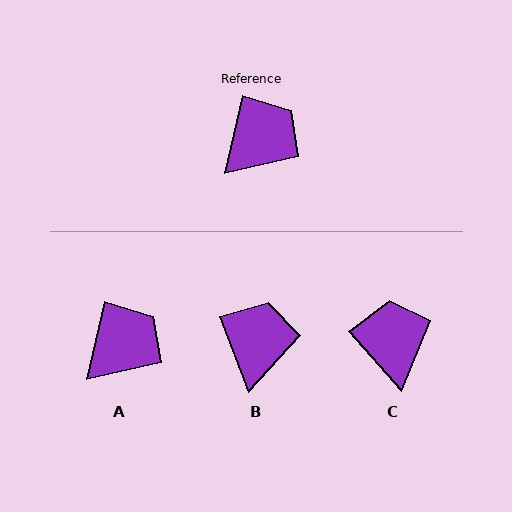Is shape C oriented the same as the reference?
No, it is off by about 55 degrees.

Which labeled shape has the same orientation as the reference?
A.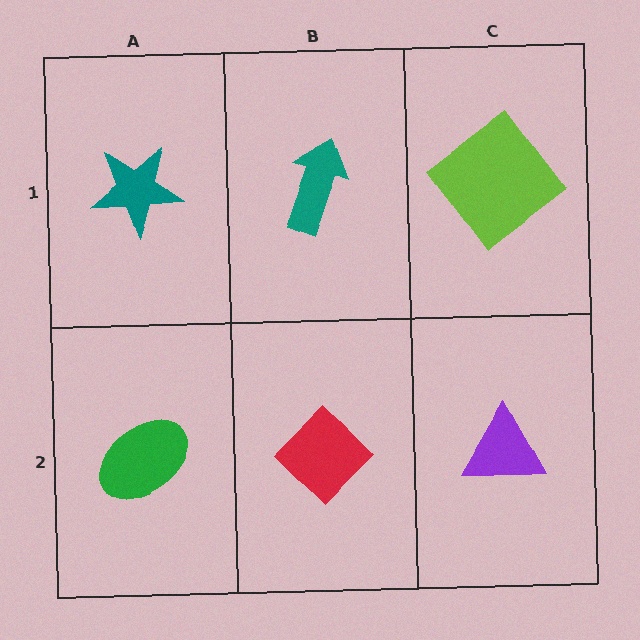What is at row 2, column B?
A red diamond.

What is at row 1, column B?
A teal arrow.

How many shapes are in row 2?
3 shapes.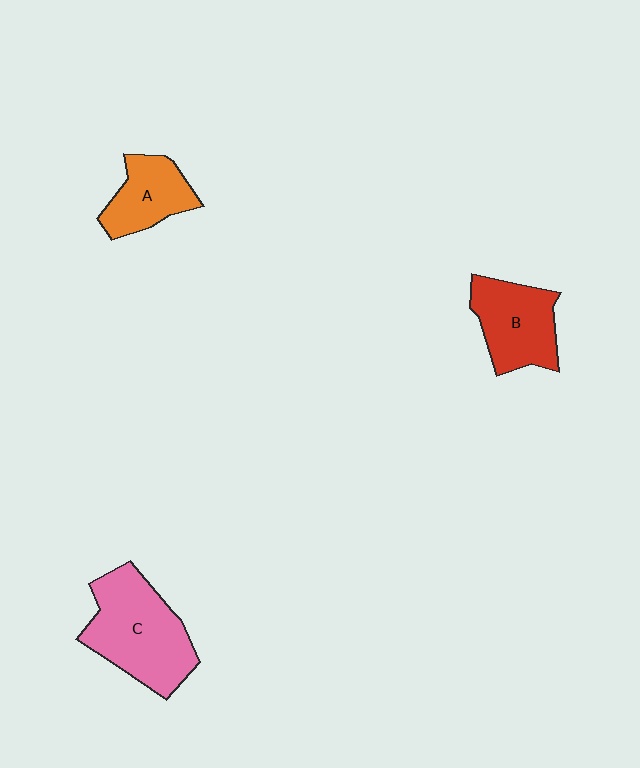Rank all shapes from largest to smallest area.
From largest to smallest: C (pink), B (red), A (orange).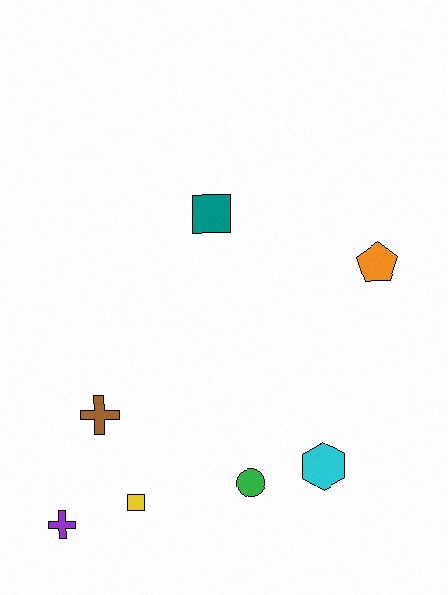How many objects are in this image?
There are 7 objects.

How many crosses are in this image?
There are 2 crosses.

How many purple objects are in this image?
There is 1 purple object.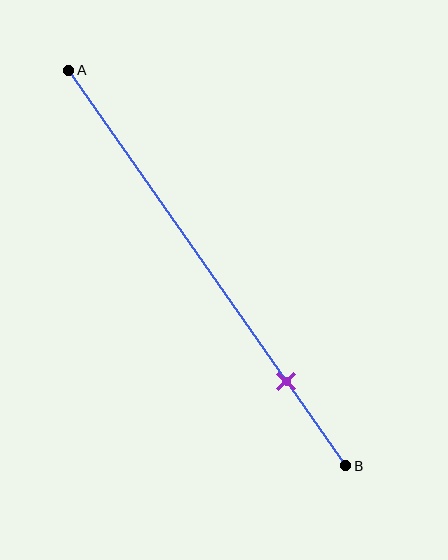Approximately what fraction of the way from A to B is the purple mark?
The purple mark is approximately 80% of the way from A to B.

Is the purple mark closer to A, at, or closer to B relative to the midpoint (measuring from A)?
The purple mark is closer to point B than the midpoint of segment AB.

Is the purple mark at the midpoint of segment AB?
No, the mark is at about 80% from A, not at the 50% midpoint.